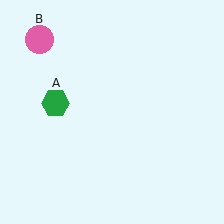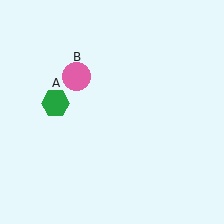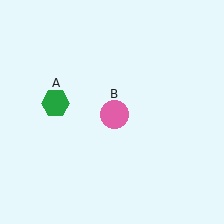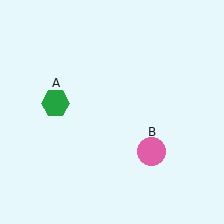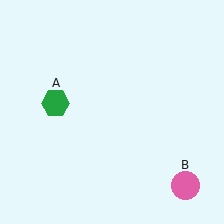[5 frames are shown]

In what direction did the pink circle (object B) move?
The pink circle (object B) moved down and to the right.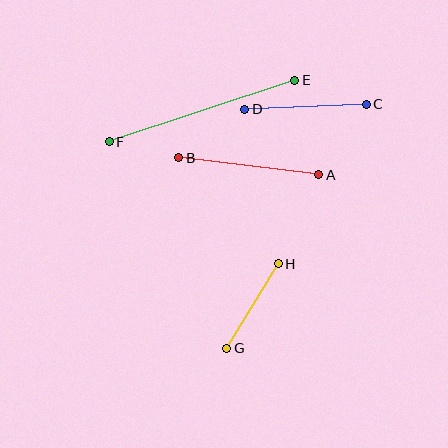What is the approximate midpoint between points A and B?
The midpoint is at approximately (249, 166) pixels.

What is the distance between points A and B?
The distance is approximately 141 pixels.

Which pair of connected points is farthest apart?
Points E and F are farthest apart.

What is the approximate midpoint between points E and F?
The midpoint is at approximately (202, 111) pixels.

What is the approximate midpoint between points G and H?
The midpoint is at approximately (252, 306) pixels.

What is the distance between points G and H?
The distance is approximately 99 pixels.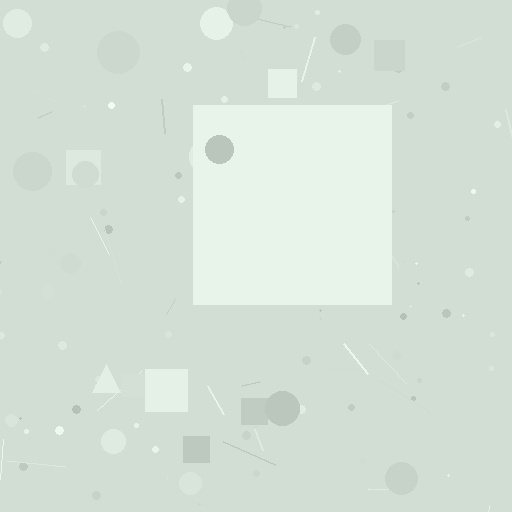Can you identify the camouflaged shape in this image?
The camouflaged shape is a square.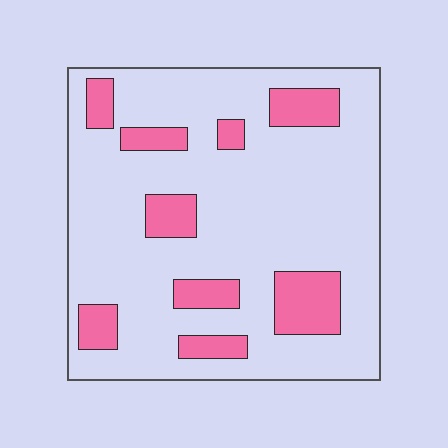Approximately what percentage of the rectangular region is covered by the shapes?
Approximately 20%.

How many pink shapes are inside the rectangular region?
9.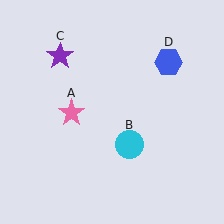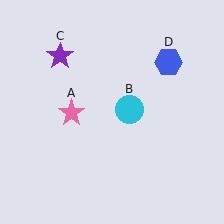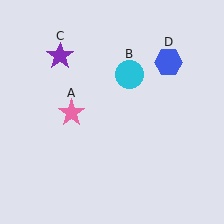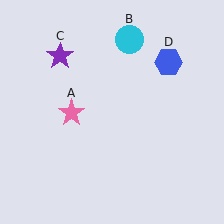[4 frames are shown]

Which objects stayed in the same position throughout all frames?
Pink star (object A) and purple star (object C) and blue hexagon (object D) remained stationary.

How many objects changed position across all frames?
1 object changed position: cyan circle (object B).